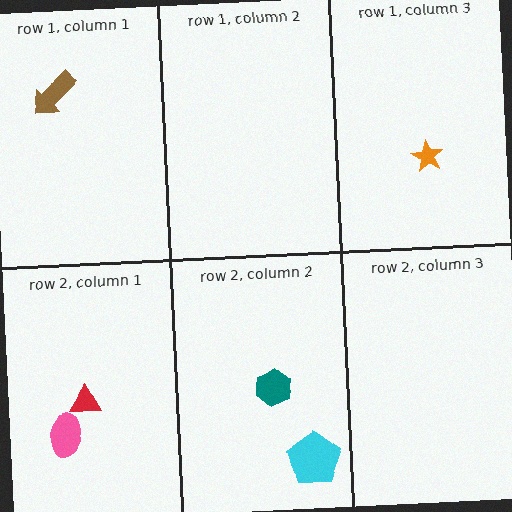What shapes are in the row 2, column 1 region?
The red triangle, the pink ellipse.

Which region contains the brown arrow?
The row 1, column 1 region.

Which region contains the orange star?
The row 1, column 3 region.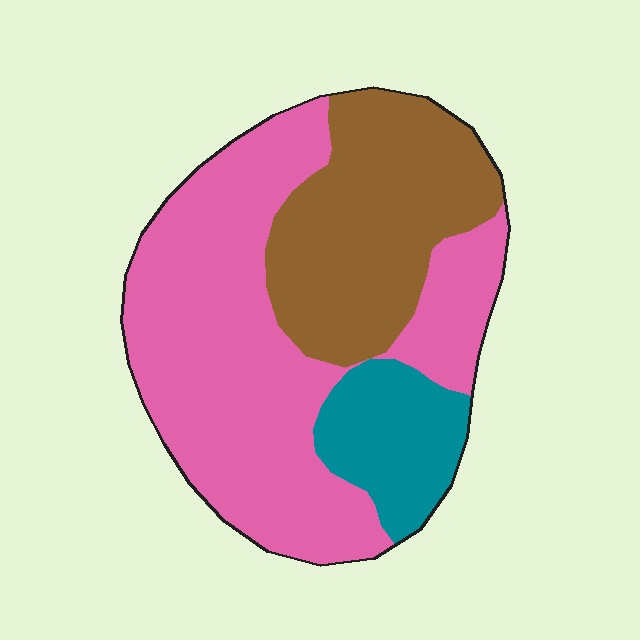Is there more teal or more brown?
Brown.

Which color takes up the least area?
Teal, at roughly 15%.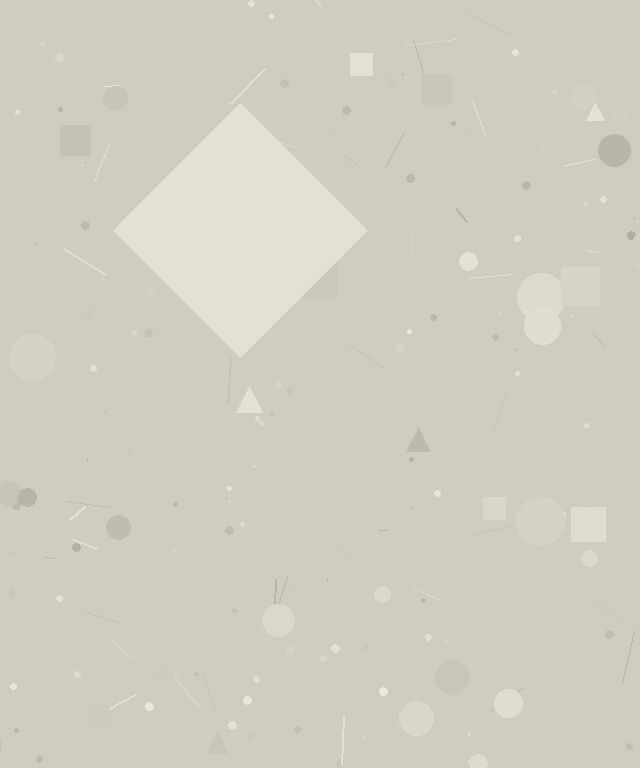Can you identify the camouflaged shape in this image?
The camouflaged shape is a diamond.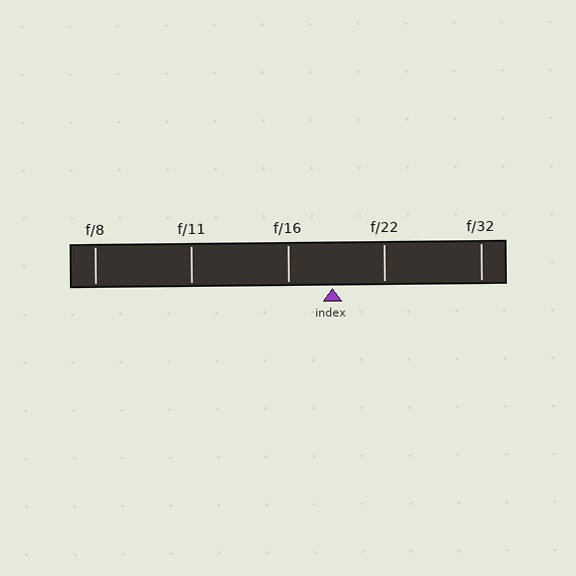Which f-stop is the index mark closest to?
The index mark is closest to f/16.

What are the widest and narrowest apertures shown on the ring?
The widest aperture shown is f/8 and the narrowest is f/32.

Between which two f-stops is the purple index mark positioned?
The index mark is between f/16 and f/22.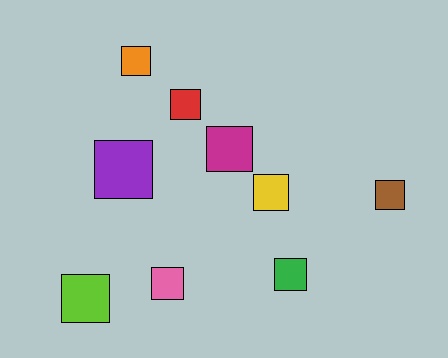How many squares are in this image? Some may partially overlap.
There are 9 squares.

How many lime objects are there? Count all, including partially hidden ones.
There is 1 lime object.